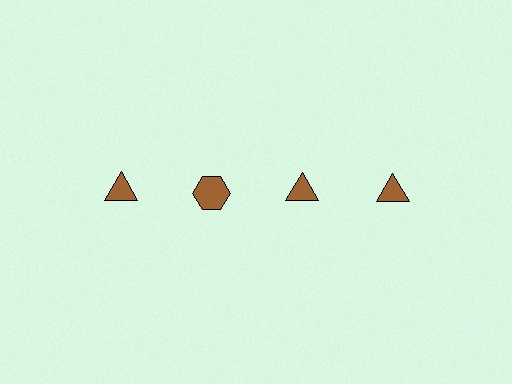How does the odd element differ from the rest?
It has a different shape: hexagon instead of triangle.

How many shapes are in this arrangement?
There are 4 shapes arranged in a grid pattern.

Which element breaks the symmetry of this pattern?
The brown hexagon in the top row, second from left column breaks the symmetry. All other shapes are brown triangles.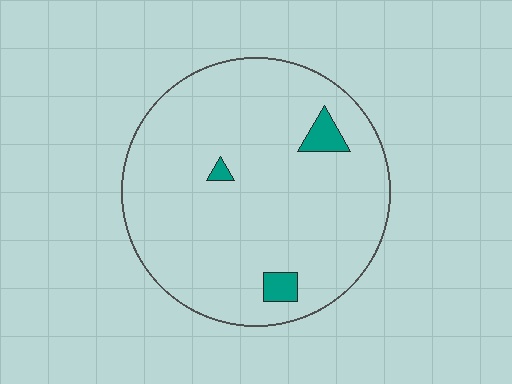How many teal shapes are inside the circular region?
3.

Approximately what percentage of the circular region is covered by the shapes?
Approximately 5%.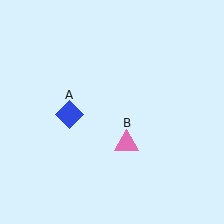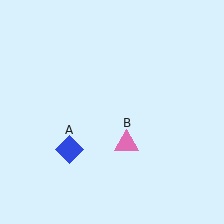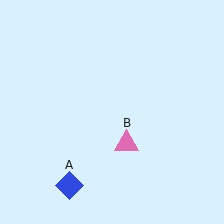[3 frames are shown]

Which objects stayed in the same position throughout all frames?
Pink triangle (object B) remained stationary.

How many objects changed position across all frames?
1 object changed position: blue diamond (object A).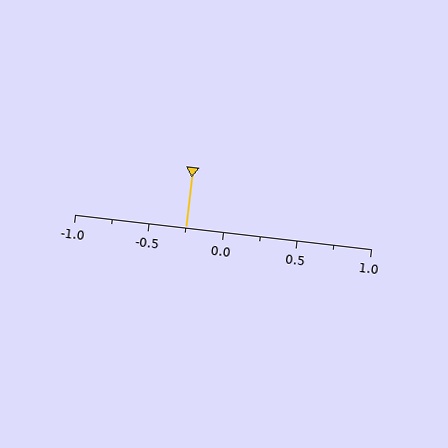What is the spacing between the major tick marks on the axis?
The major ticks are spaced 0.5 apart.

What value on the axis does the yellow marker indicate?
The marker indicates approximately -0.25.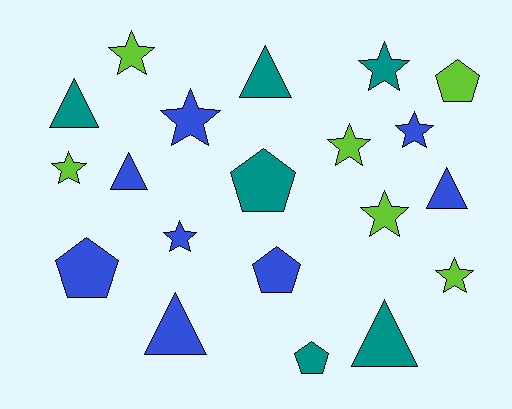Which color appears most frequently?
Blue, with 8 objects.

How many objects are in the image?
There are 20 objects.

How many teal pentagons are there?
There are 2 teal pentagons.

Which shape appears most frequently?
Star, with 9 objects.